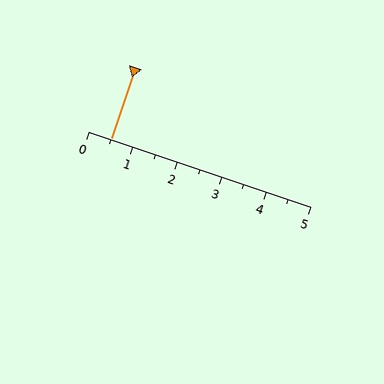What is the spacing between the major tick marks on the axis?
The major ticks are spaced 1 apart.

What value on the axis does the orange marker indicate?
The marker indicates approximately 0.5.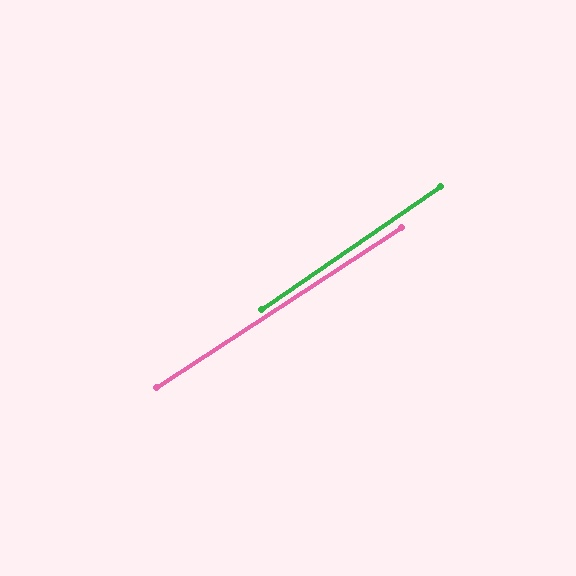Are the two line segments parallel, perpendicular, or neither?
Parallel — their directions differ by only 1.2°.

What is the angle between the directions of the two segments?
Approximately 1 degree.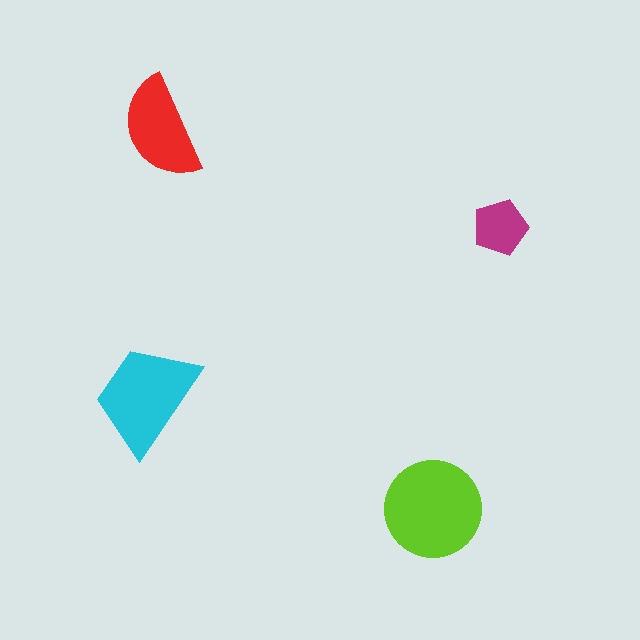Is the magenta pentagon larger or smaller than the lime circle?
Smaller.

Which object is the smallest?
The magenta pentagon.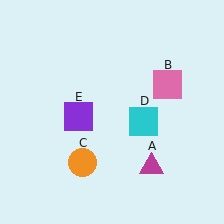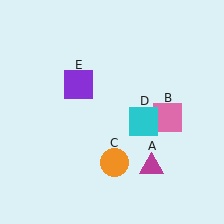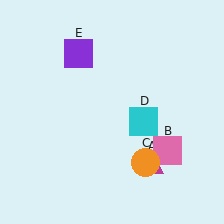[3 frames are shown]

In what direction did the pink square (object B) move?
The pink square (object B) moved down.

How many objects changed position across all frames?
3 objects changed position: pink square (object B), orange circle (object C), purple square (object E).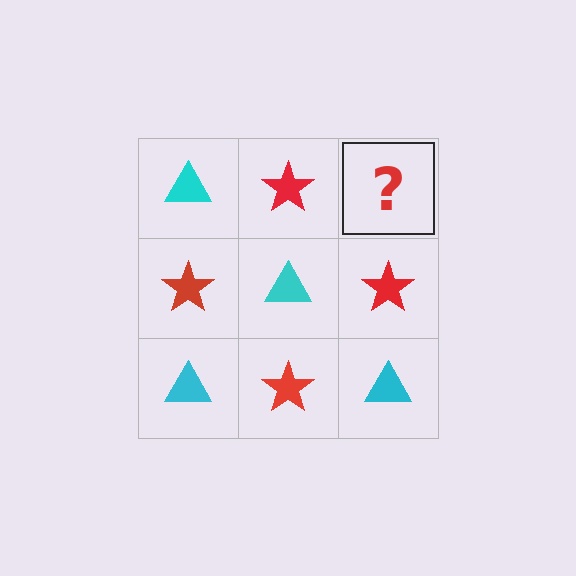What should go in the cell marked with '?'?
The missing cell should contain a cyan triangle.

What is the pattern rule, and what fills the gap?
The rule is that it alternates cyan triangle and red star in a checkerboard pattern. The gap should be filled with a cyan triangle.